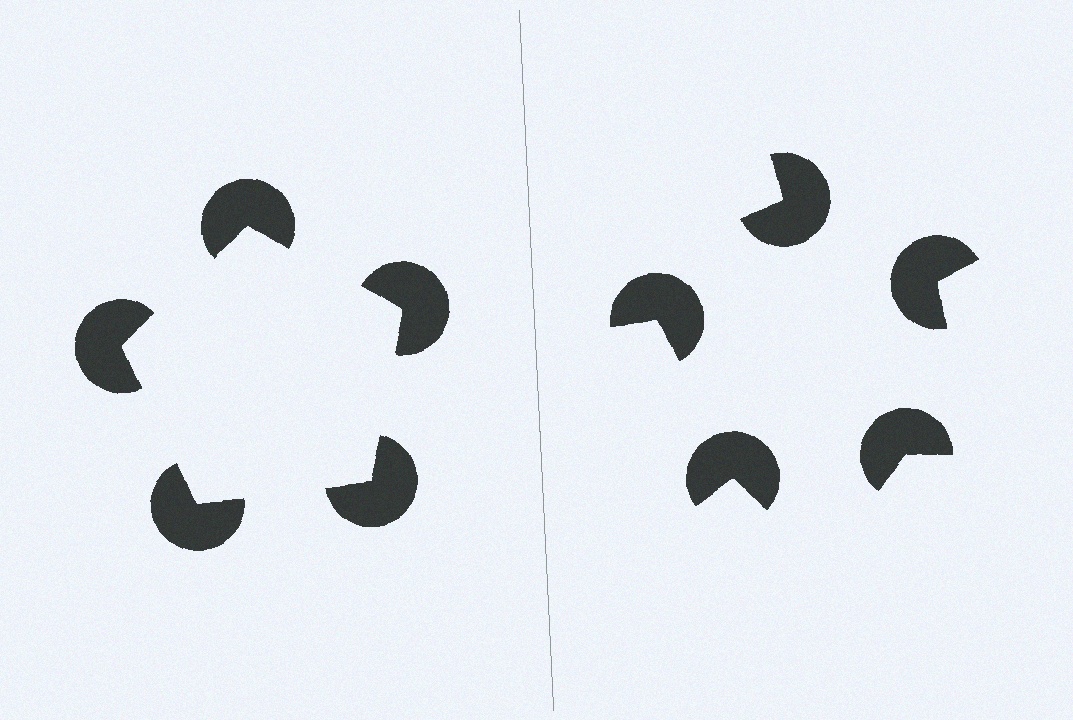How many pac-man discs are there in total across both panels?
10 — 5 on each side.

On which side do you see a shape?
An illusory pentagon appears on the left side. On the right side the wedge cuts are rotated, so no coherent shape forms.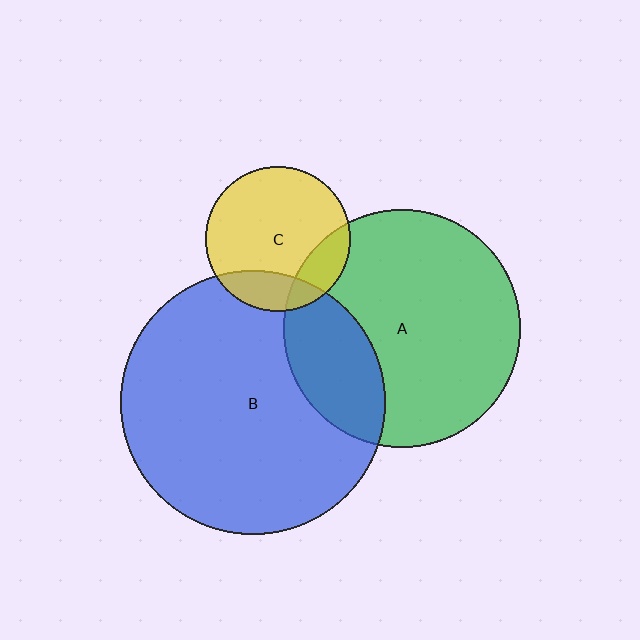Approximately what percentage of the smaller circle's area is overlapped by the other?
Approximately 20%.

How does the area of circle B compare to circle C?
Approximately 3.3 times.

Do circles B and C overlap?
Yes.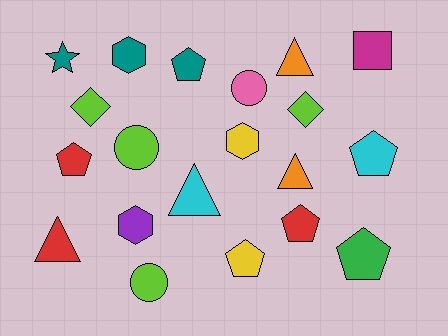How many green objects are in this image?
There is 1 green object.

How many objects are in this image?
There are 20 objects.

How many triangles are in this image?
There are 4 triangles.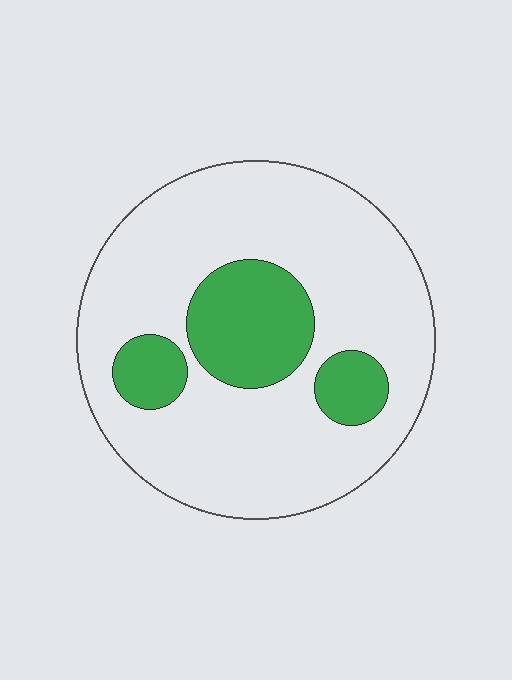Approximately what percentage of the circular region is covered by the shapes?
Approximately 20%.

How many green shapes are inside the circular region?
3.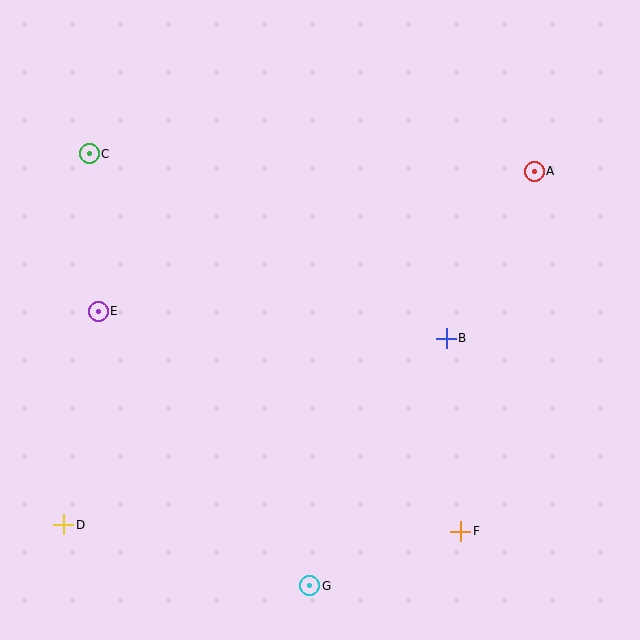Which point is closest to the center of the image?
Point B at (446, 338) is closest to the center.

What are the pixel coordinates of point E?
Point E is at (98, 311).